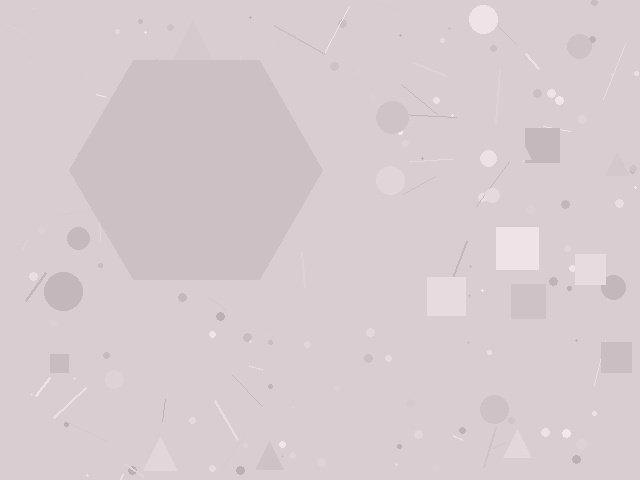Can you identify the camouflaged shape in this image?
The camouflaged shape is a hexagon.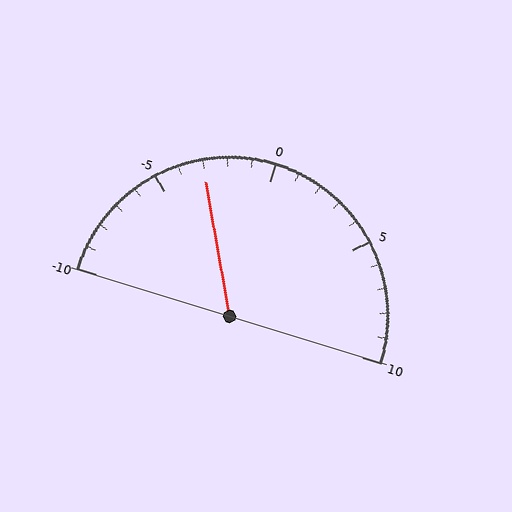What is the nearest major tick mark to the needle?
The nearest major tick mark is -5.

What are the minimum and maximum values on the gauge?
The gauge ranges from -10 to 10.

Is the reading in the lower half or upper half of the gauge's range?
The reading is in the lower half of the range (-10 to 10).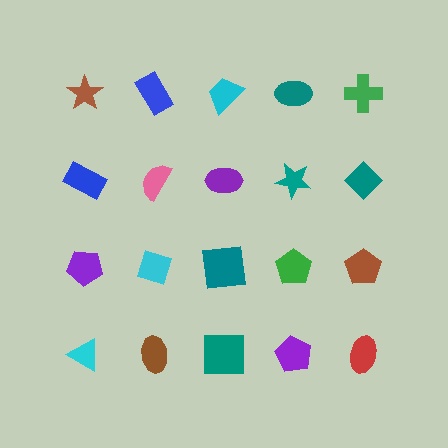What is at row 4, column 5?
A red ellipse.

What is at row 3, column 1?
A purple pentagon.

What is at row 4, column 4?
A purple pentagon.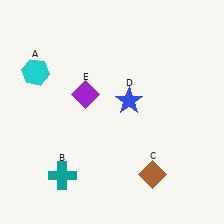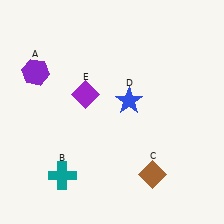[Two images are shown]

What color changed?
The hexagon (A) changed from cyan in Image 1 to purple in Image 2.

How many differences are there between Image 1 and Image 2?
There is 1 difference between the two images.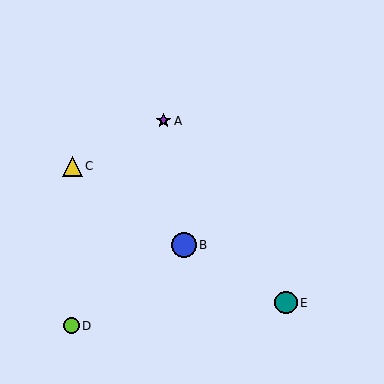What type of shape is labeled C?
Shape C is a yellow triangle.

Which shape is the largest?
The blue circle (labeled B) is the largest.